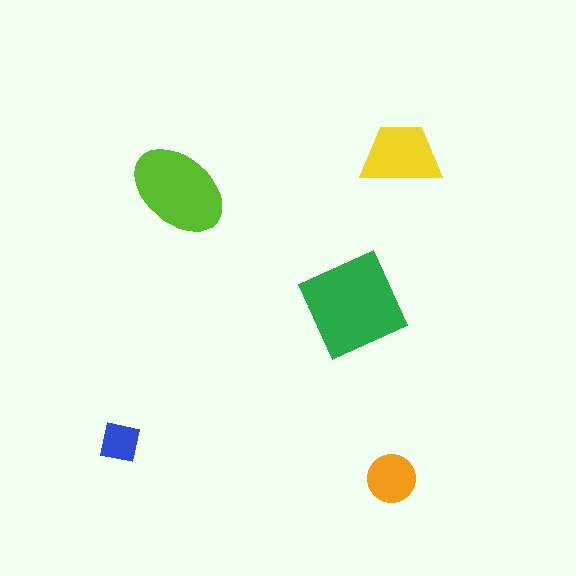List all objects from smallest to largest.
The blue square, the orange circle, the yellow trapezoid, the lime ellipse, the green diamond.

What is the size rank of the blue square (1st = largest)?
5th.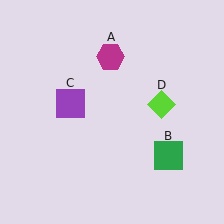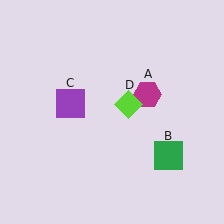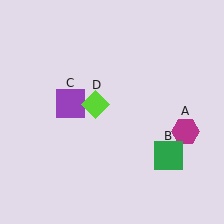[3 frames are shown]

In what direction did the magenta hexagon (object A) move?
The magenta hexagon (object A) moved down and to the right.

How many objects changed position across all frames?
2 objects changed position: magenta hexagon (object A), lime diamond (object D).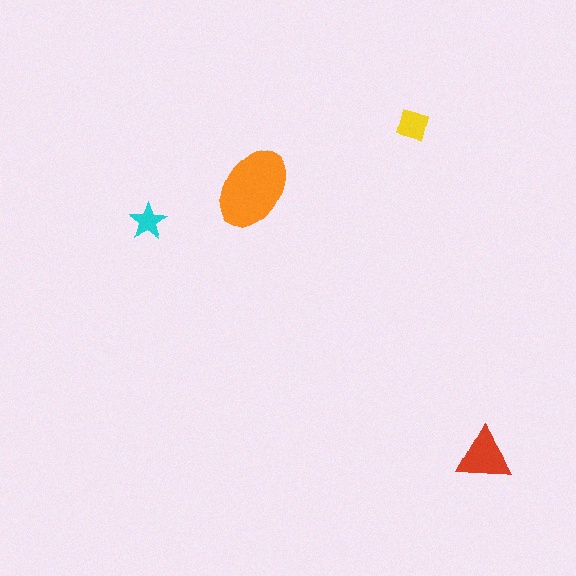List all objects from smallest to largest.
The cyan star, the yellow square, the red triangle, the orange ellipse.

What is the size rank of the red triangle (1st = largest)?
2nd.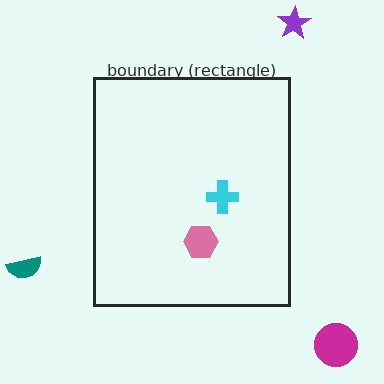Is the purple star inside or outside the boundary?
Outside.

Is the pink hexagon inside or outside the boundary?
Inside.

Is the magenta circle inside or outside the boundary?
Outside.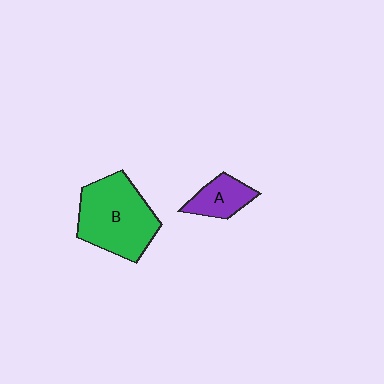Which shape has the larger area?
Shape B (green).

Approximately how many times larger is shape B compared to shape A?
Approximately 2.4 times.